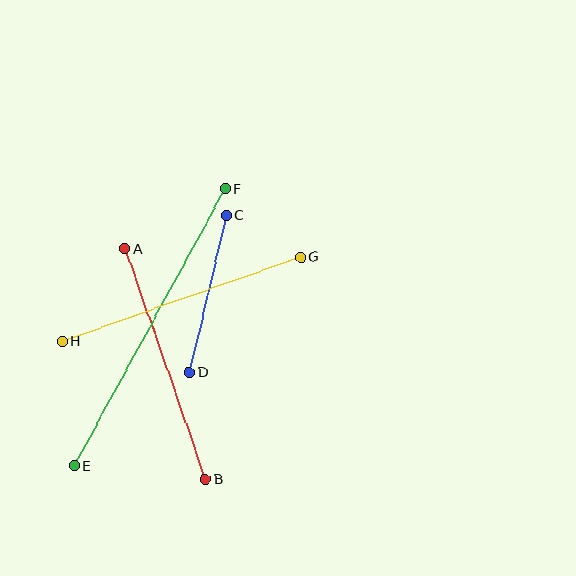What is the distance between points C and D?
The distance is approximately 161 pixels.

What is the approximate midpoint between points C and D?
The midpoint is at approximately (208, 294) pixels.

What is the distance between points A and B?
The distance is approximately 244 pixels.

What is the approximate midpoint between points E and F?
The midpoint is at approximately (150, 327) pixels.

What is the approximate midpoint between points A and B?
The midpoint is at approximately (165, 364) pixels.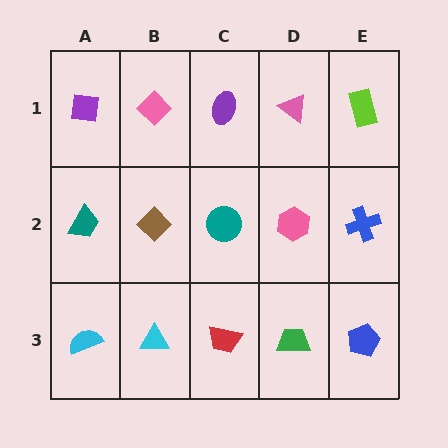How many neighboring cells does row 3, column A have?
2.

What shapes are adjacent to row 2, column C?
A purple ellipse (row 1, column C), a red trapezoid (row 3, column C), a brown diamond (row 2, column B), a pink hexagon (row 2, column D).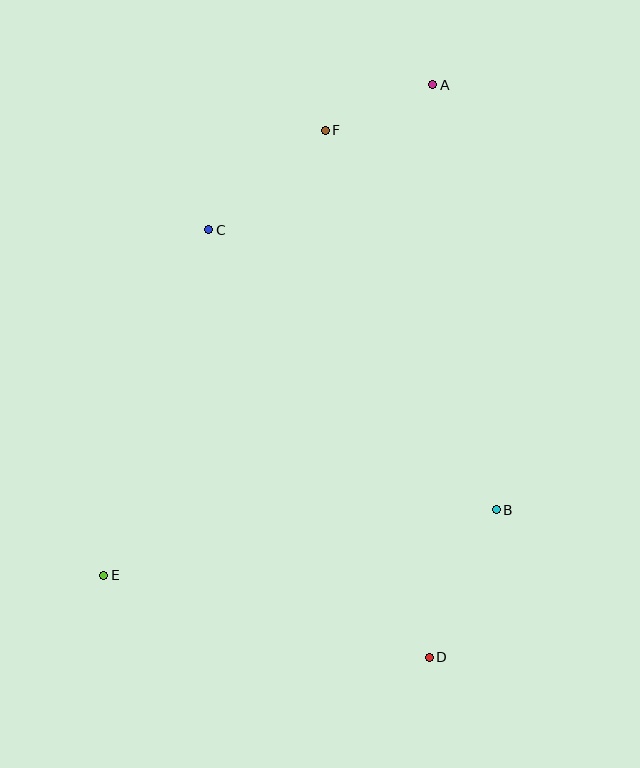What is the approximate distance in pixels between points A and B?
The distance between A and B is approximately 430 pixels.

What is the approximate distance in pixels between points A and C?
The distance between A and C is approximately 267 pixels.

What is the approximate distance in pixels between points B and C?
The distance between B and C is approximately 401 pixels.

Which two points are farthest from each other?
Points A and E are farthest from each other.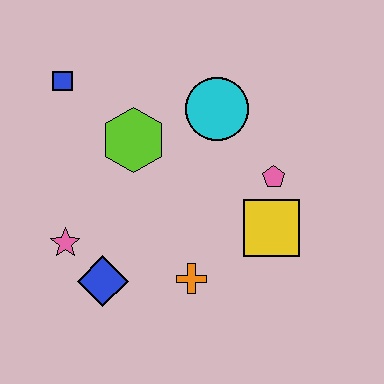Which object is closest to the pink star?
The blue diamond is closest to the pink star.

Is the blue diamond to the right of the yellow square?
No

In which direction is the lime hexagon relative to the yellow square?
The lime hexagon is to the left of the yellow square.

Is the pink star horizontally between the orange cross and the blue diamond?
No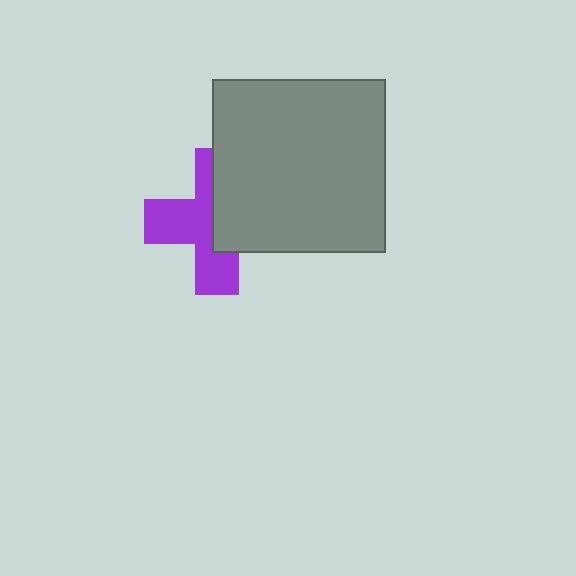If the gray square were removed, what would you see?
You would see the complete purple cross.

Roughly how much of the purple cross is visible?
About half of it is visible (roughly 53%).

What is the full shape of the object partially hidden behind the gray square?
The partially hidden object is a purple cross.